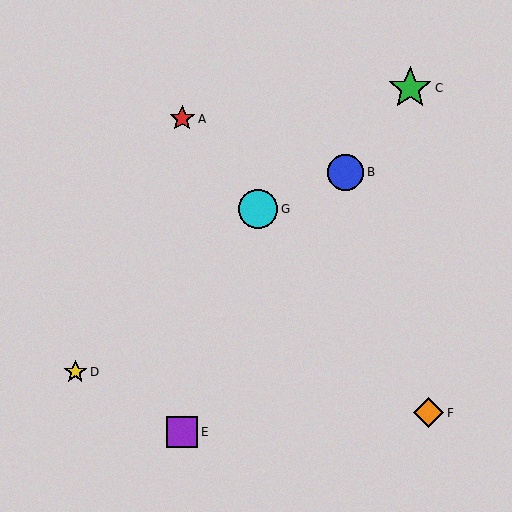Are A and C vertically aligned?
No, A is at x≈182 and C is at x≈410.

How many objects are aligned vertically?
2 objects (A, E) are aligned vertically.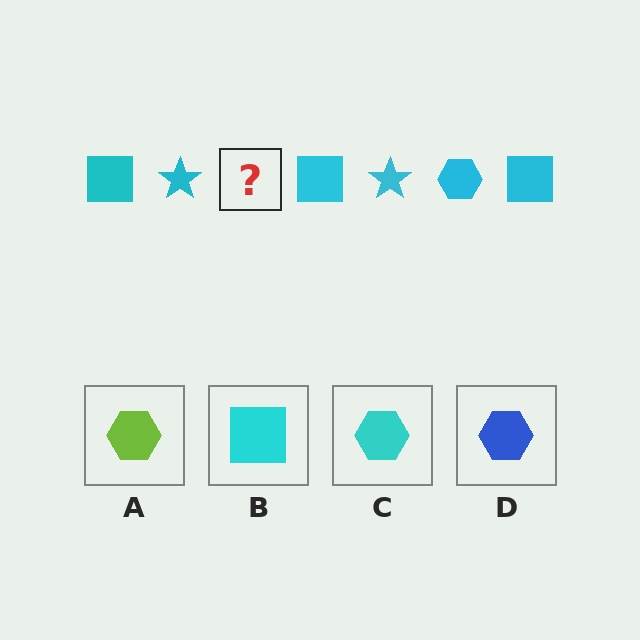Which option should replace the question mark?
Option C.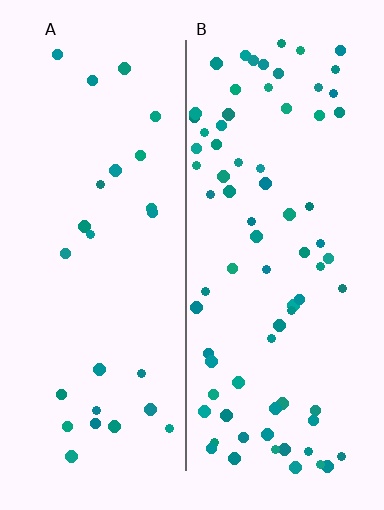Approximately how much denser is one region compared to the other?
Approximately 3.0× — region B over region A.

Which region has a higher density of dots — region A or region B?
B (the right).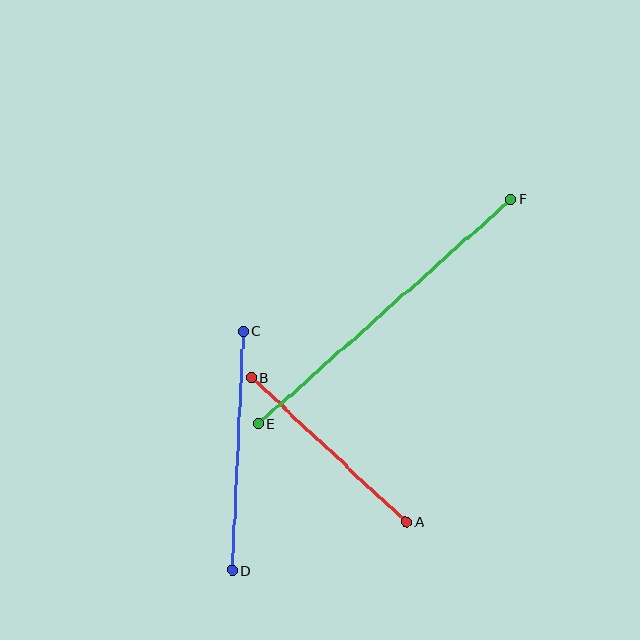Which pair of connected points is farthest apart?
Points E and F are farthest apart.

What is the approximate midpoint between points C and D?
The midpoint is at approximately (238, 450) pixels.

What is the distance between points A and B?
The distance is approximately 212 pixels.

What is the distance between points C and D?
The distance is approximately 239 pixels.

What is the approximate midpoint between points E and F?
The midpoint is at approximately (385, 312) pixels.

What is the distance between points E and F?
The distance is approximately 337 pixels.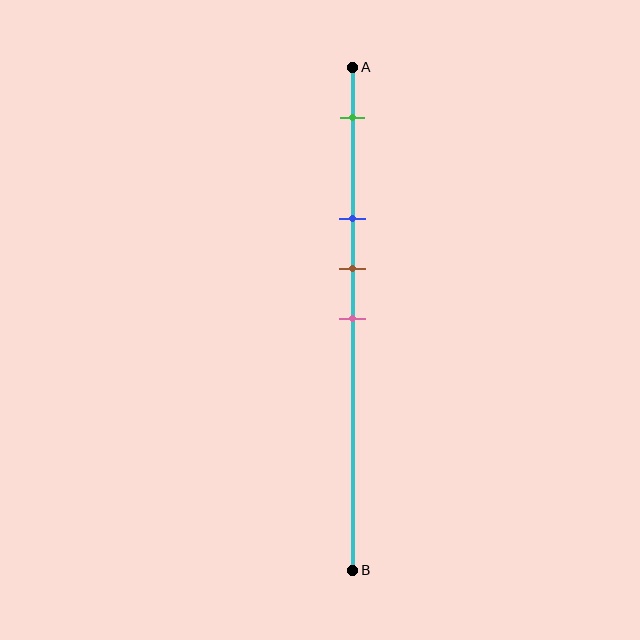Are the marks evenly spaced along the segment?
No, the marks are not evenly spaced.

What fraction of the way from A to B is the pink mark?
The pink mark is approximately 50% (0.5) of the way from A to B.